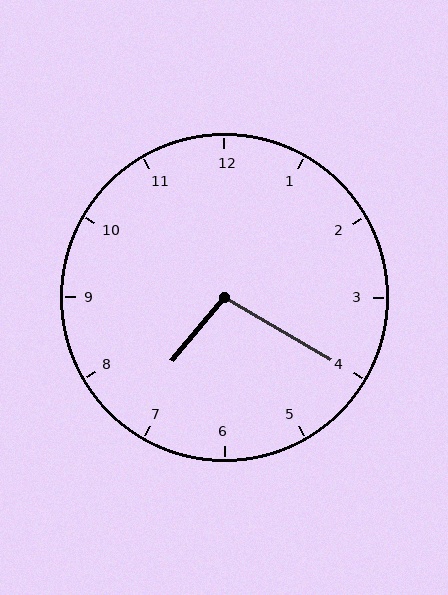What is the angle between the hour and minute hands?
Approximately 100 degrees.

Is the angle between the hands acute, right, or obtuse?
It is obtuse.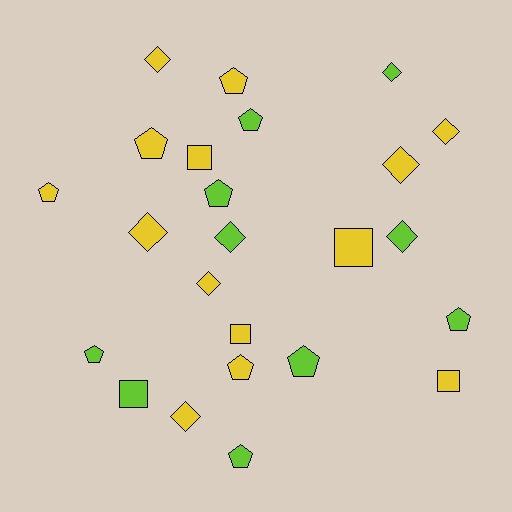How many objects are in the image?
There are 24 objects.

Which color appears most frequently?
Yellow, with 14 objects.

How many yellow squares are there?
There are 4 yellow squares.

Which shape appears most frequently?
Pentagon, with 10 objects.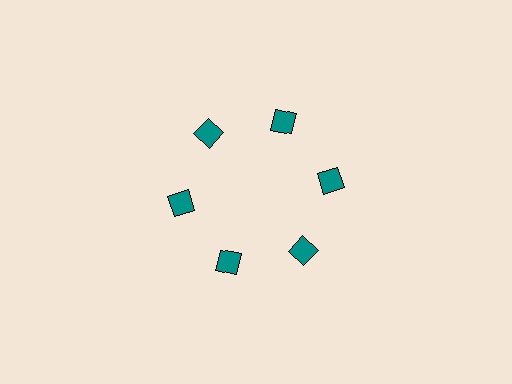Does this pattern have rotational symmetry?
Yes, this pattern has 6-fold rotational symmetry. It looks the same after rotating 60 degrees around the center.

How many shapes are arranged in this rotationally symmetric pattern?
There are 6 shapes, arranged in 6 groups of 1.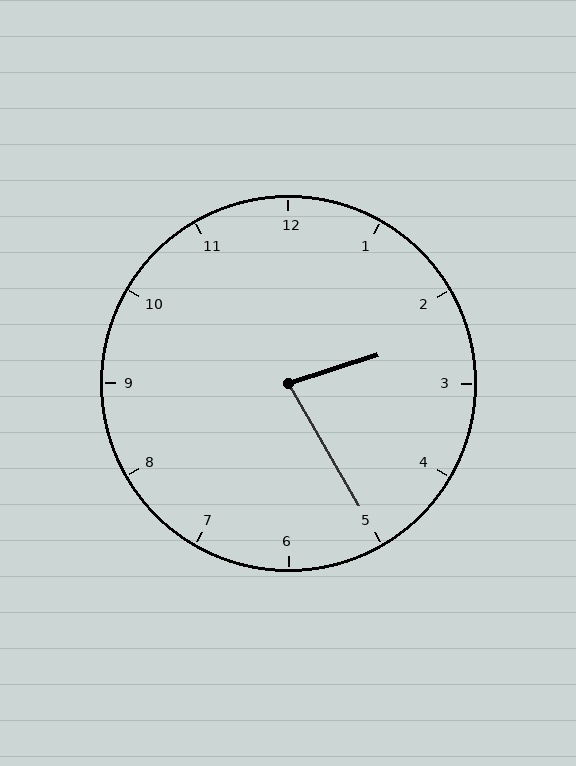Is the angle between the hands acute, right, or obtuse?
It is acute.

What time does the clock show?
2:25.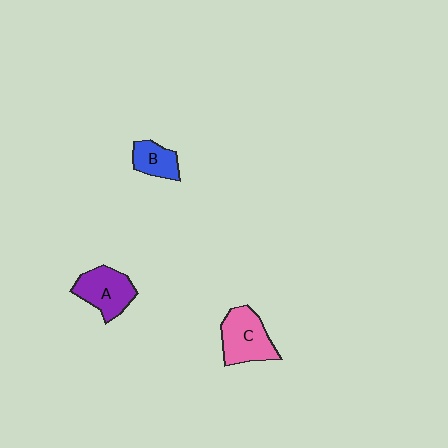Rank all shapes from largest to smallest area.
From largest to smallest: C (pink), A (purple), B (blue).